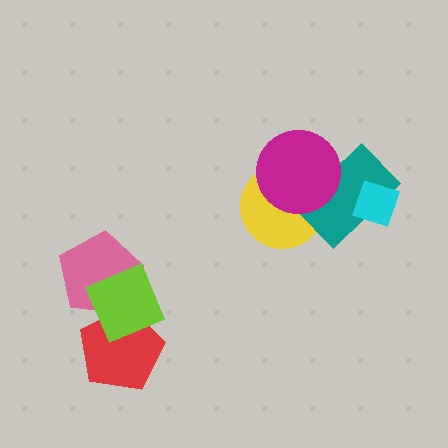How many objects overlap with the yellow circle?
2 objects overlap with the yellow circle.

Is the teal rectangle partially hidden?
Yes, it is partially covered by another shape.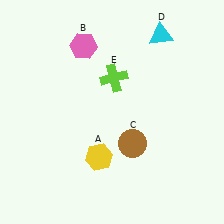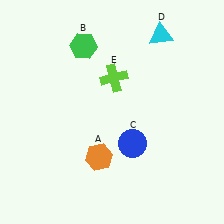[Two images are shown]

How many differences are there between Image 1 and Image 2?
There are 3 differences between the two images.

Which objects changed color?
A changed from yellow to orange. B changed from pink to green. C changed from brown to blue.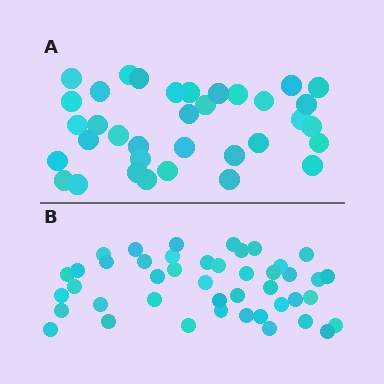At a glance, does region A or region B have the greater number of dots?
Region B (the bottom region) has more dots.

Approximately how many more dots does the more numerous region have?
Region B has roughly 8 or so more dots than region A.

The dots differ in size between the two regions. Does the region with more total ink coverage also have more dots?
No. Region A has more total ink coverage because its dots are larger, but region B actually contains more individual dots. Total area can be misleading — the number of items is what matters here.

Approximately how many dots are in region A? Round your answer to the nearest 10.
About 40 dots. (The exact count is 35, which rounds to 40.)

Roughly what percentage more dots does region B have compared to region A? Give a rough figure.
About 25% more.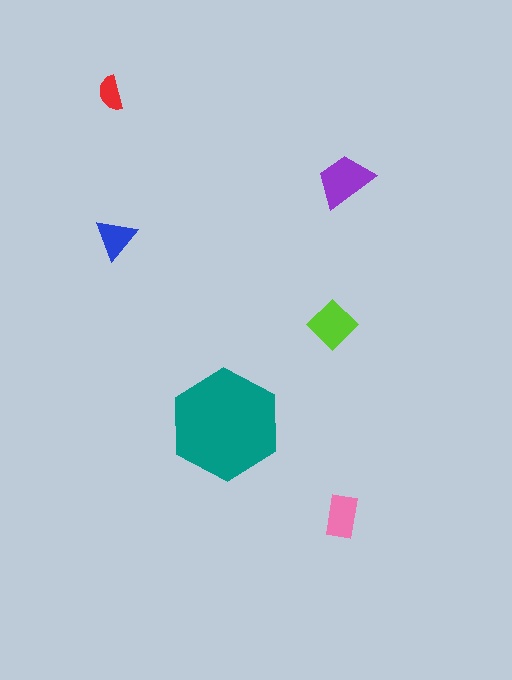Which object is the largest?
The teal hexagon.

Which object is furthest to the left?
The red semicircle is leftmost.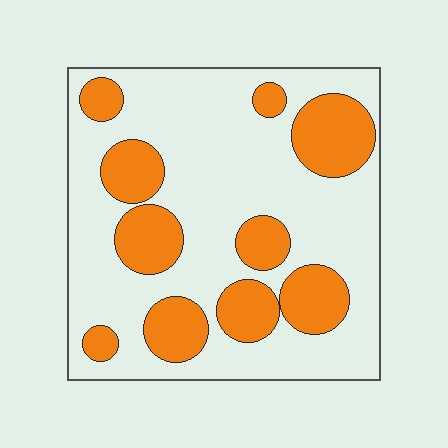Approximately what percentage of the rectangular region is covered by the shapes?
Approximately 30%.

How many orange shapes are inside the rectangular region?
10.